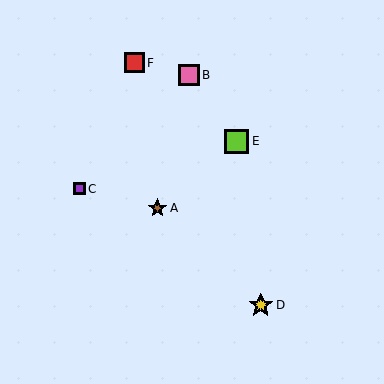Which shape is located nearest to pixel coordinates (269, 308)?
The yellow star (labeled D) at (261, 305) is nearest to that location.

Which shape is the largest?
The yellow star (labeled D) is the largest.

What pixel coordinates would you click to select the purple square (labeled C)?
Click at (79, 189) to select the purple square C.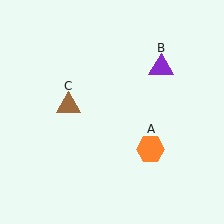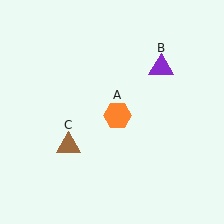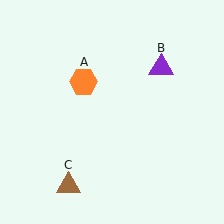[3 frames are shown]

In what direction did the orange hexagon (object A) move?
The orange hexagon (object A) moved up and to the left.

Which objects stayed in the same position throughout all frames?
Purple triangle (object B) remained stationary.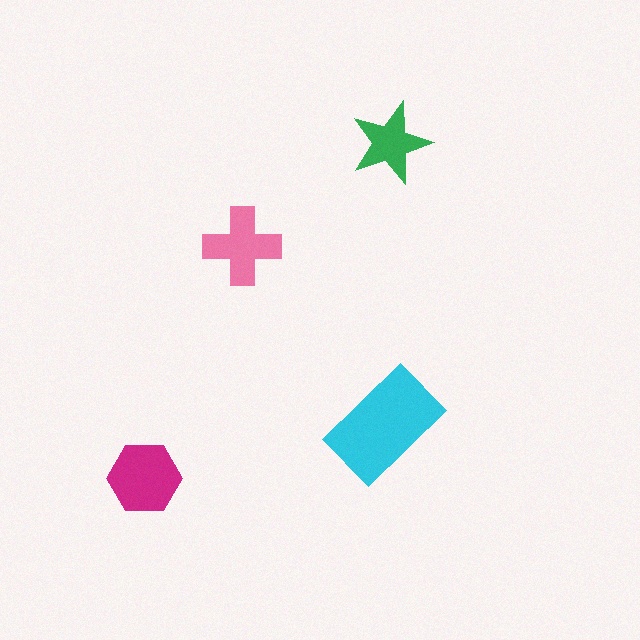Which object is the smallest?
The green star.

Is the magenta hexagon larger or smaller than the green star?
Larger.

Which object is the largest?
The cyan rectangle.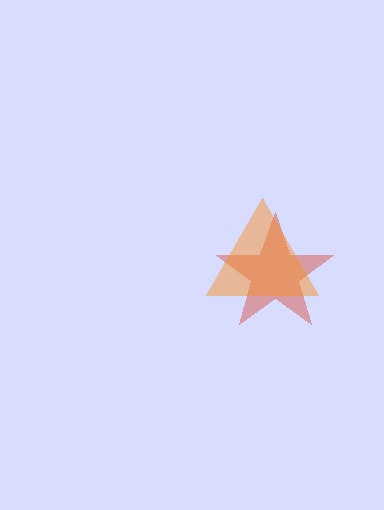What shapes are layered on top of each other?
The layered shapes are: a red star, an orange triangle.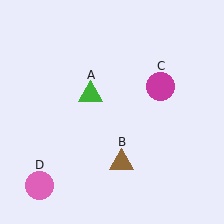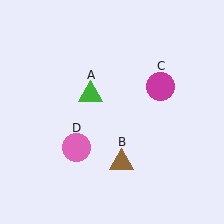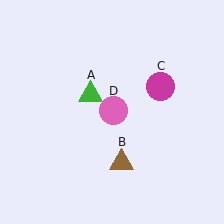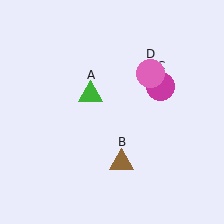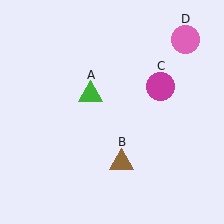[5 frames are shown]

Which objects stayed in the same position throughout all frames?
Green triangle (object A) and brown triangle (object B) and magenta circle (object C) remained stationary.